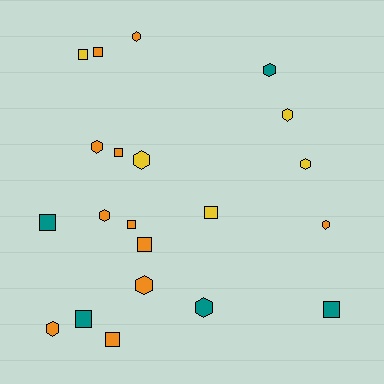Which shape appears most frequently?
Hexagon, with 11 objects.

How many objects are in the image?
There are 21 objects.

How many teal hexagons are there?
There are 2 teal hexagons.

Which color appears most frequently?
Orange, with 11 objects.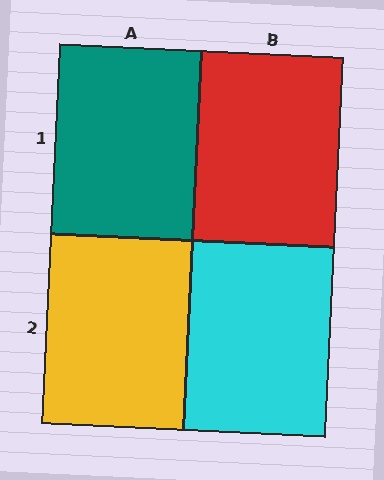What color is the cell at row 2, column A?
Yellow.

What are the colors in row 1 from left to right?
Teal, red.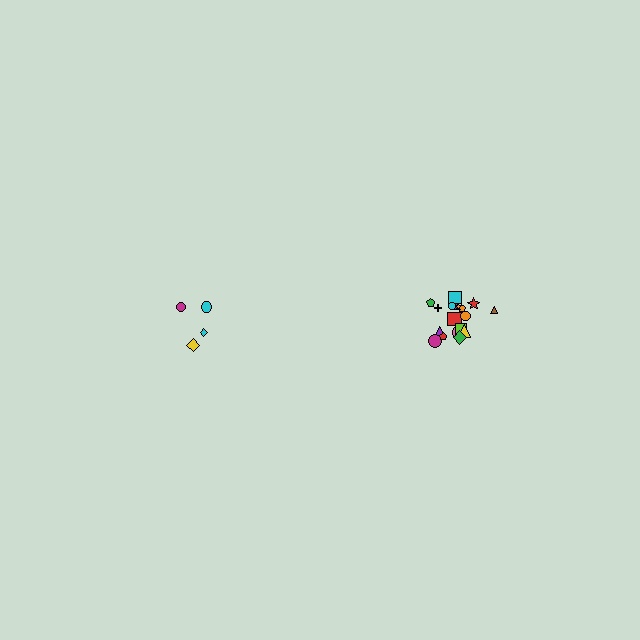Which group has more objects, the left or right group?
The right group.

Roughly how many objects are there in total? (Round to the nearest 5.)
Roughly 20 objects in total.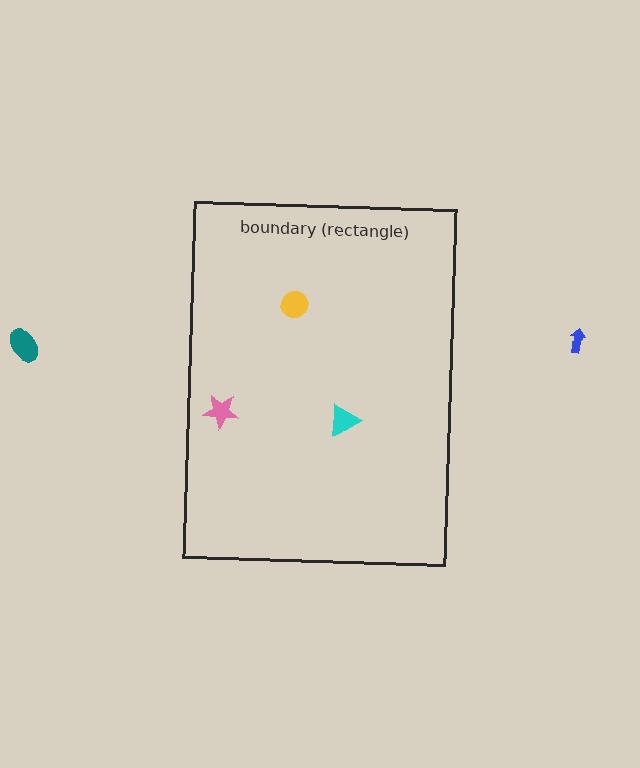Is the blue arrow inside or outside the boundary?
Outside.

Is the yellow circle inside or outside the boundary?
Inside.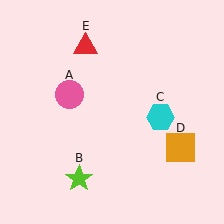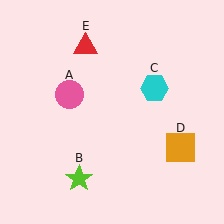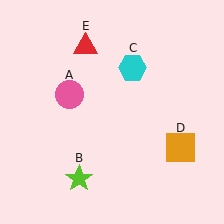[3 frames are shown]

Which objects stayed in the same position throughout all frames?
Pink circle (object A) and lime star (object B) and orange square (object D) and red triangle (object E) remained stationary.